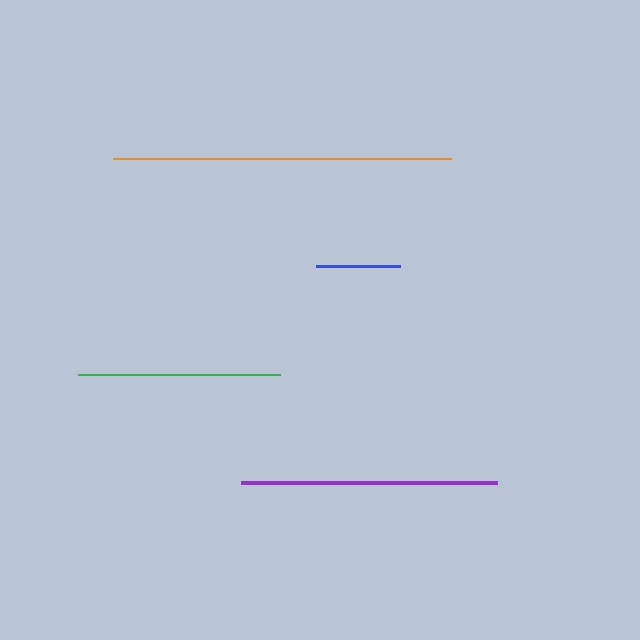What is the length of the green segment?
The green segment is approximately 202 pixels long.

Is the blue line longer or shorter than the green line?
The green line is longer than the blue line.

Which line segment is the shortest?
The blue line is the shortest at approximately 84 pixels.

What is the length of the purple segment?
The purple segment is approximately 256 pixels long.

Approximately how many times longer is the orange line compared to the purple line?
The orange line is approximately 1.3 times the length of the purple line.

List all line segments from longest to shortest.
From longest to shortest: orange, purple, green, blue.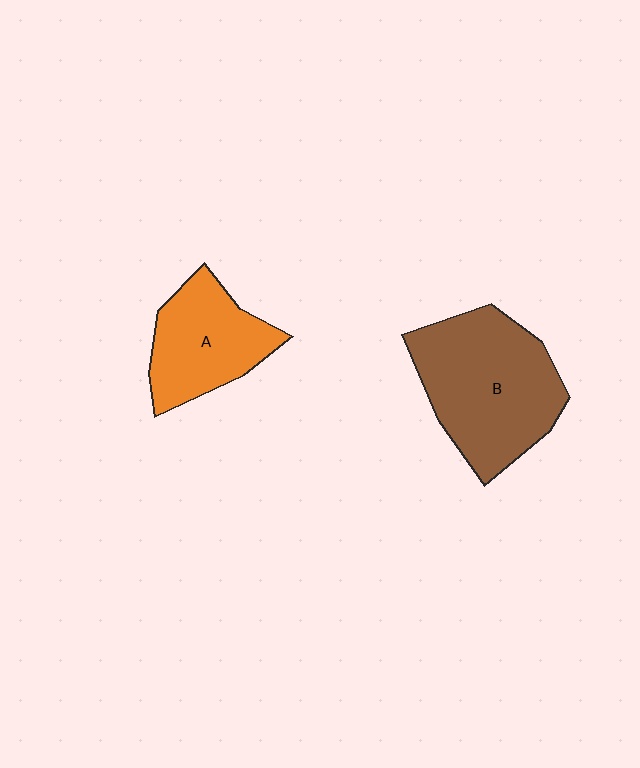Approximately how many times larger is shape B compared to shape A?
Approximately 1.5 times.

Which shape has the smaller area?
Shape A (orange).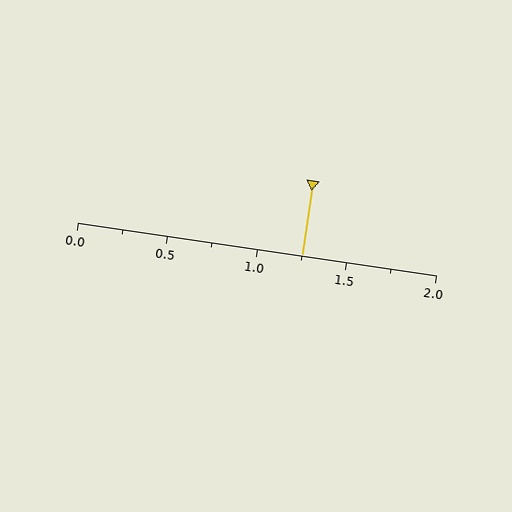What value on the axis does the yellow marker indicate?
The marker indicates approximately 1.25.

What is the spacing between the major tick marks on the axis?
The major ticks are spaced 0.5 apart.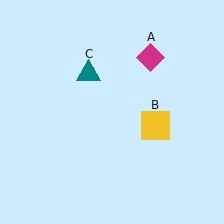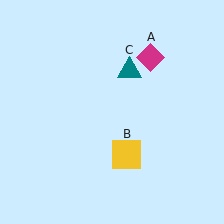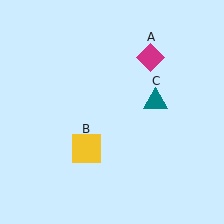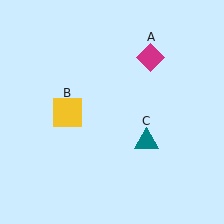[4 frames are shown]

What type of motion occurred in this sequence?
The yellow square (object B), teal triangle (object C) rotated clockwise around the center of the scene.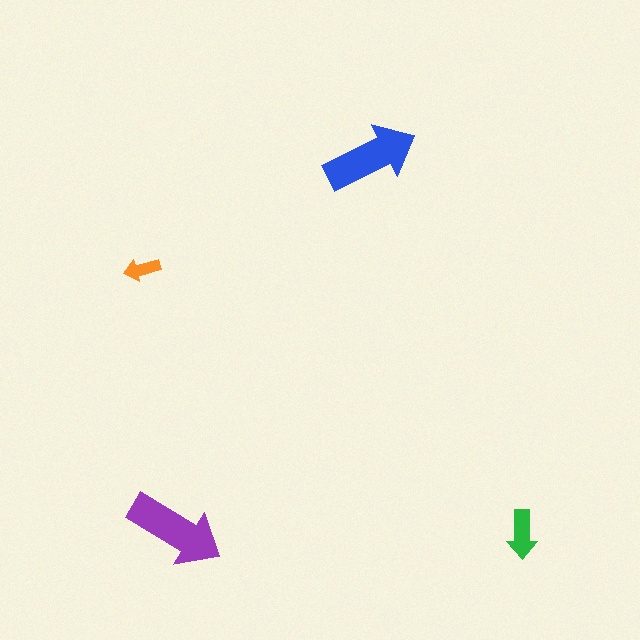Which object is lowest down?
The green arrow is bottommost.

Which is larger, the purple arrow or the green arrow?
The purple one.